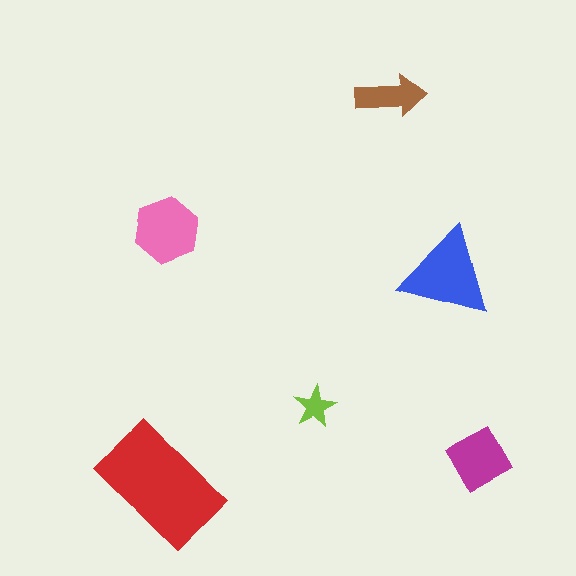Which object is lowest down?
The red rectangle is bottommost.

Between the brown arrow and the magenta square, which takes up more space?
The magenta square.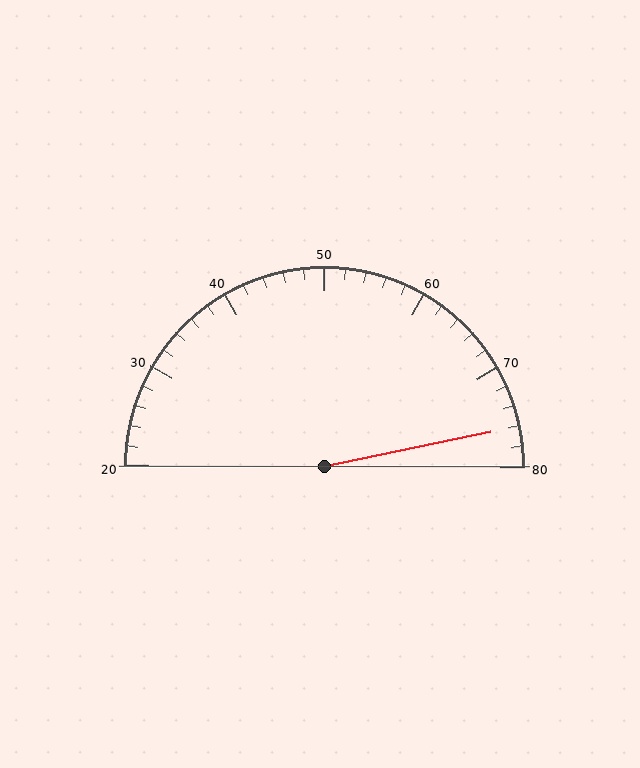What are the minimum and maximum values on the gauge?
The gauge ranges from 20 to 80.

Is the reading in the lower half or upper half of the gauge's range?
The reading is in the upper half of the range (20 to 80).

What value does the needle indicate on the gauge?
The needle indicates approximately 76.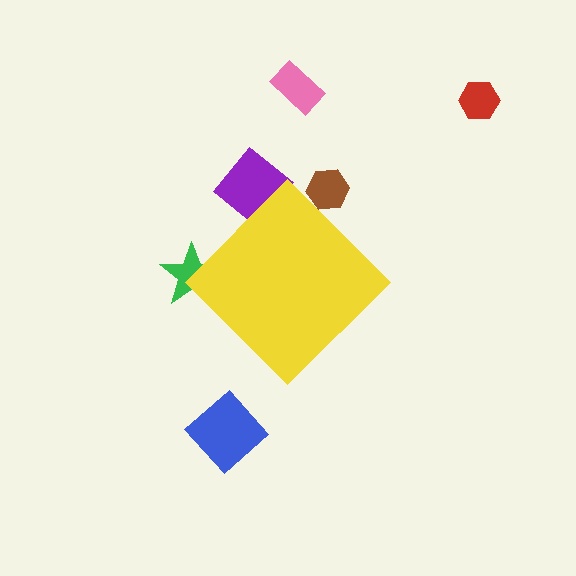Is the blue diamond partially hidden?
No, the blue diamond is fully visible.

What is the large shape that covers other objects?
A yellow diamond.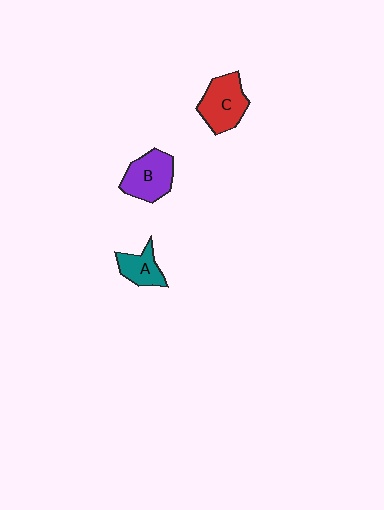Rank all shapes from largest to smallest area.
From largest to smallest: C (red), B (purple), A (teal).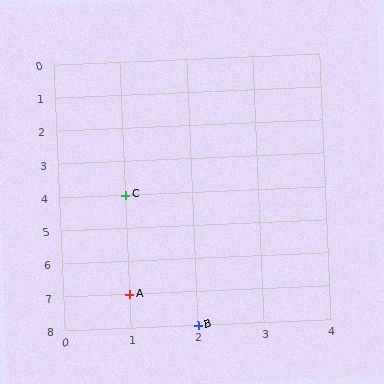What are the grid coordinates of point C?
Point C is at grid coordinates (1, 4).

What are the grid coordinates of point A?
Point A is at grid coordinates (1, 7).